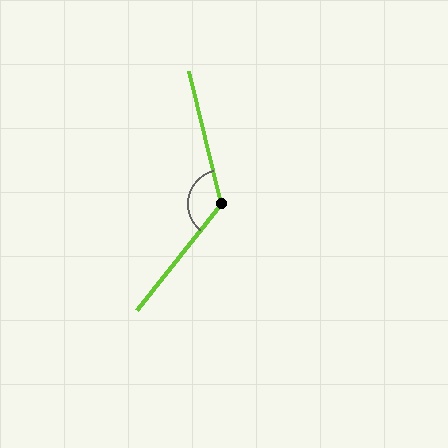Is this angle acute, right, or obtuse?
It is obtuse.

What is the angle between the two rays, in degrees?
Approximately 128 degrees.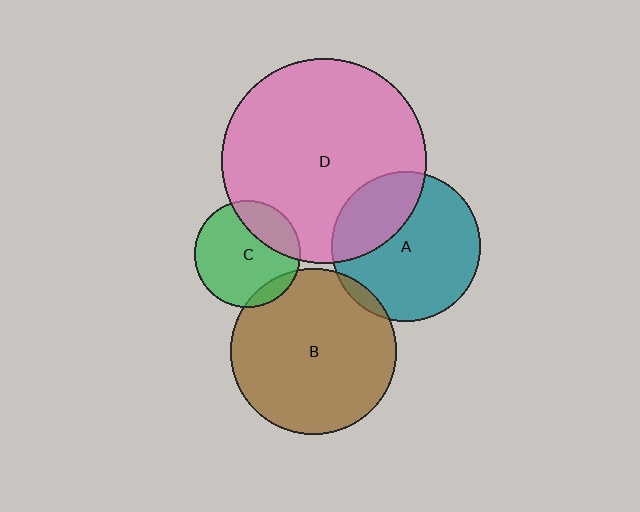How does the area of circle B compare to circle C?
Approximately 2.4 times.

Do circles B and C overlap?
Yes.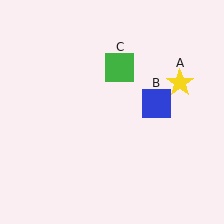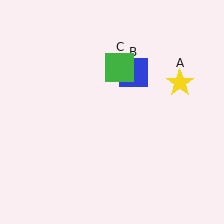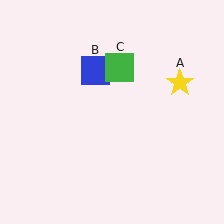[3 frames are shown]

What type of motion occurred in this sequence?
The blue square (object B) rotated counterclockwise around the center of the scene.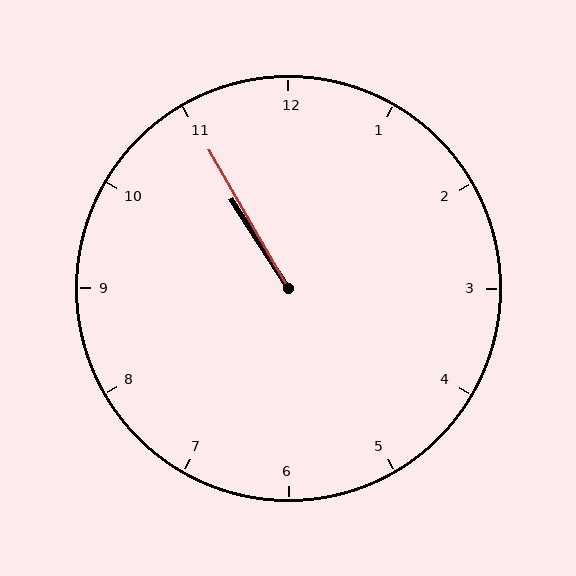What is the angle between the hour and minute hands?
Approximately 2 degrees.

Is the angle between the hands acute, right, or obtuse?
It is acute.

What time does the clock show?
10:55.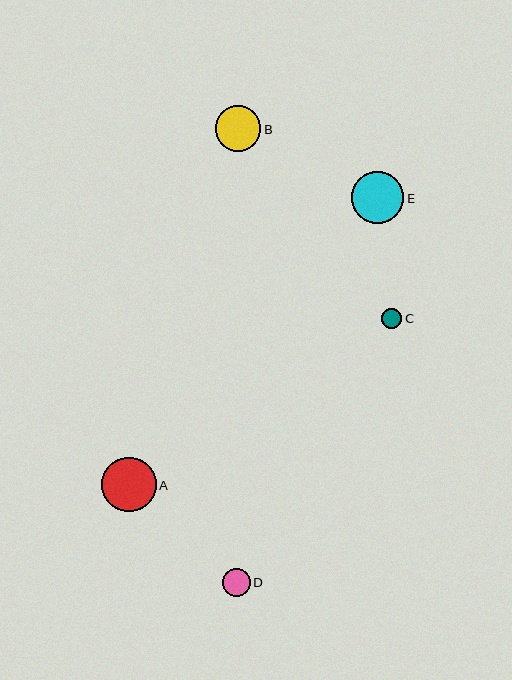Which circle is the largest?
Circle A is the largest with a size of approximately 54 pixels.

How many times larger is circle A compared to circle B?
Circle A is approximately 1.2 times the size of circle B.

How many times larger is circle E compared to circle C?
Circle E is approximately 2.6 times the size of circle C.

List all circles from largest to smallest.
From largest to smallest: A, E, B, D, C.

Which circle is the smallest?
Circle C is the smallest with a size of approximately 20 pixels.